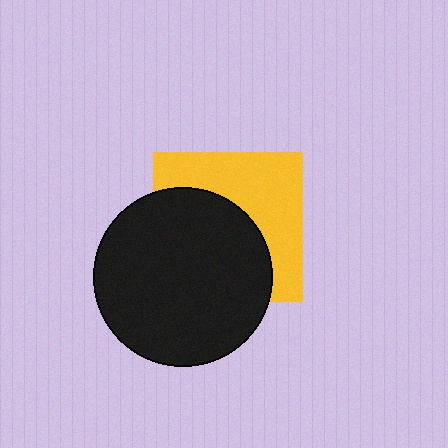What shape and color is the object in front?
The object in front is a black circle.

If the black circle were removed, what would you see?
You would see the complete yellow square.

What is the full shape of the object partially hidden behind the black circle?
The partially hidden object is a yellow square.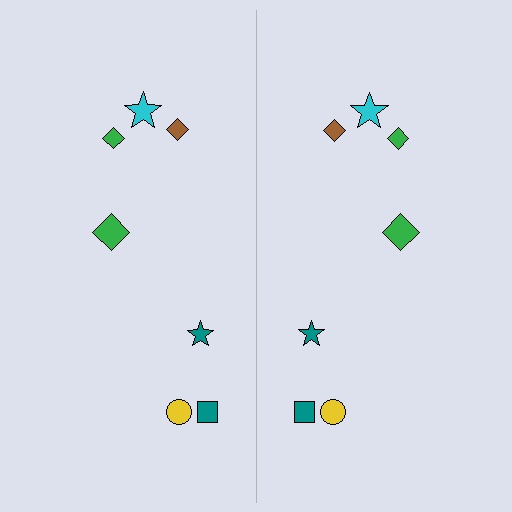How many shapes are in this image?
There are 14 shapes in this image.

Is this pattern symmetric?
Yes, this pattern has bilateral (reflection) symmetry.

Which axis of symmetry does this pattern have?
The pattern has a vertical axis of symmetry running through the center of the image.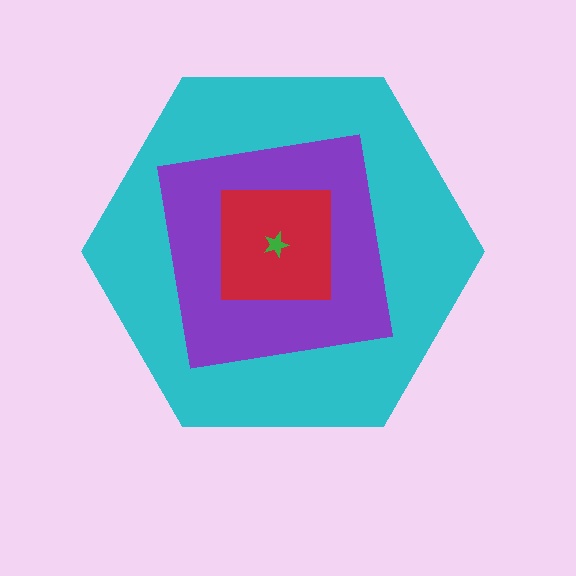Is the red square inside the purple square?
Yes.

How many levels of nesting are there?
4.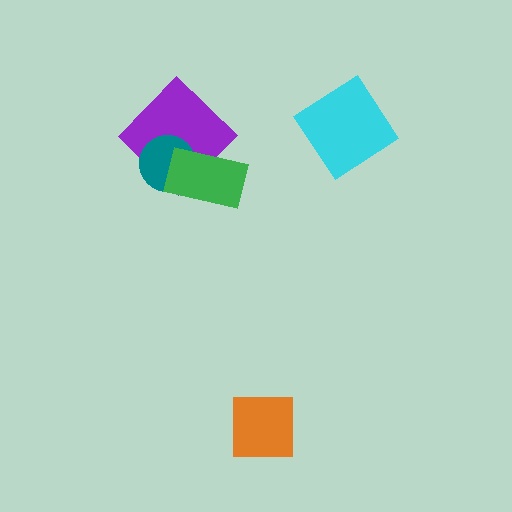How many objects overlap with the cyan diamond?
0 objects overlap with the cyan diamond.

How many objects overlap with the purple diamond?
2 objects overlap with the purple diamond.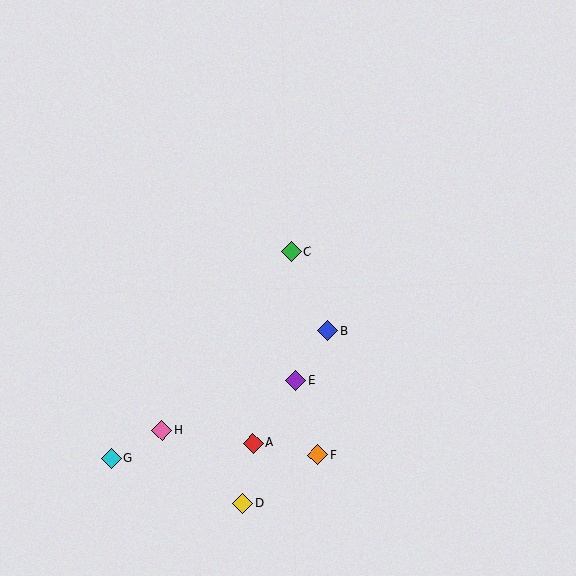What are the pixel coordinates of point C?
Point C is at (291, 252).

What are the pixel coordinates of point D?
Point D is at (243, 504).